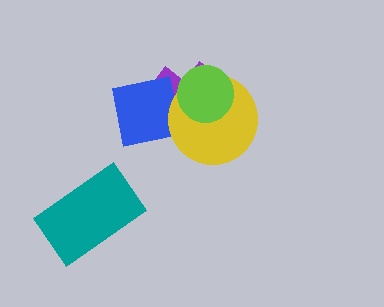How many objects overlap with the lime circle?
3 objects overlap with the lime circle.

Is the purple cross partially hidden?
Yes, it is partially covered by another shape.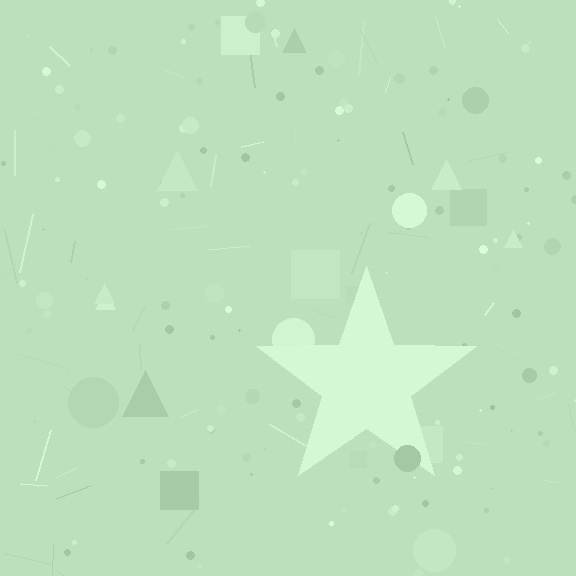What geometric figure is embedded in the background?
A star is embedded in the background.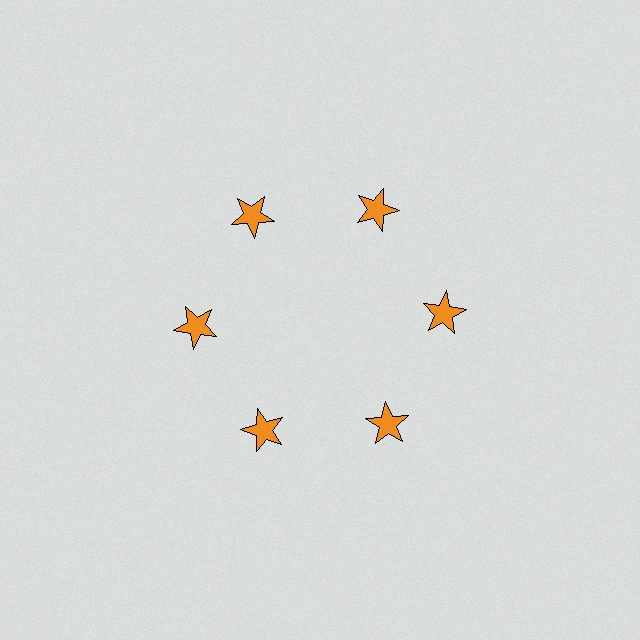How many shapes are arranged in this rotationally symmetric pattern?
There are 6 shapes, arranged in 6 groups of 1.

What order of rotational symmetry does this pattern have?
This pattern has 6-fold rotational symmetry.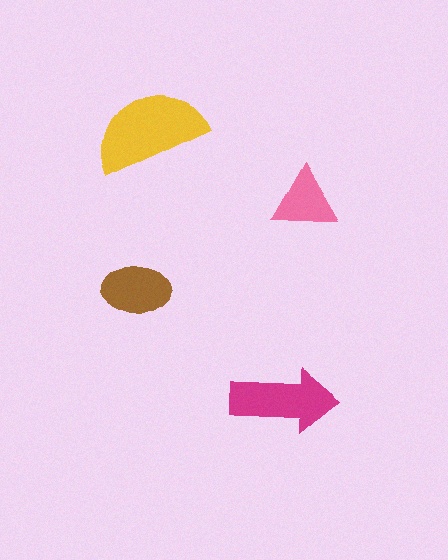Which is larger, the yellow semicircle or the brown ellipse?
The yellow semicircle.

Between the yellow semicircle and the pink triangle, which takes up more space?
The yellow semicircle.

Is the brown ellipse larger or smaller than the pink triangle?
Larger.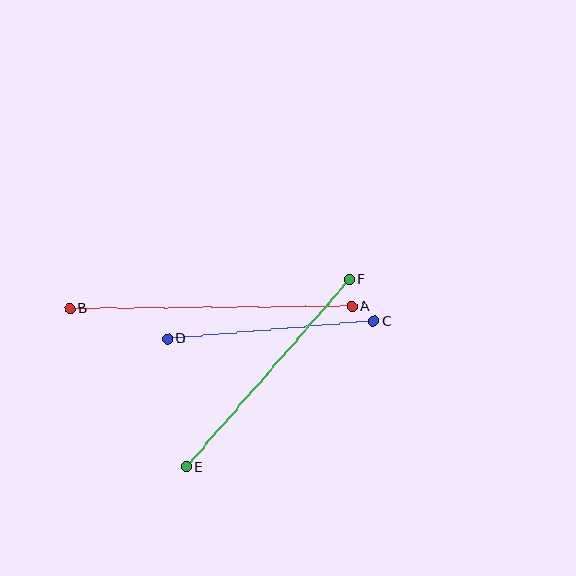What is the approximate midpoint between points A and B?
The midpoint is at approximately (211, 308) pixels.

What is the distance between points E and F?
The distance is approximately 248 pixels.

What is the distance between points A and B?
The distance is approximately 282 pixels.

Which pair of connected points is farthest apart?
Points A and B are farthest apart.